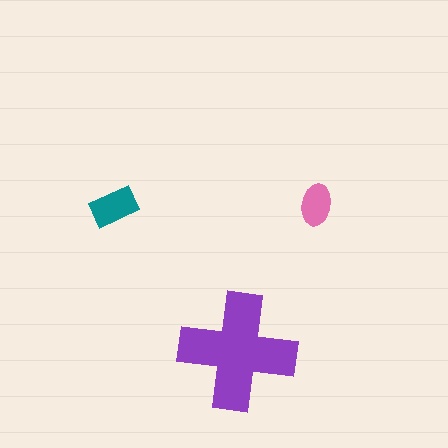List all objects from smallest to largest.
The pink ellipse, the teal rectangle, the purple cross.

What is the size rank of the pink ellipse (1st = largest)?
3rd.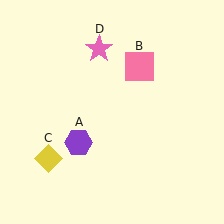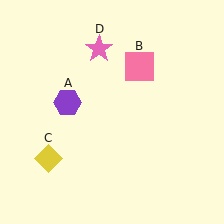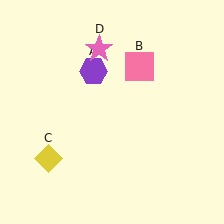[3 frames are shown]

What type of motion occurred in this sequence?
The purple hexagon (object A) rotated clockwise around the center of the scene.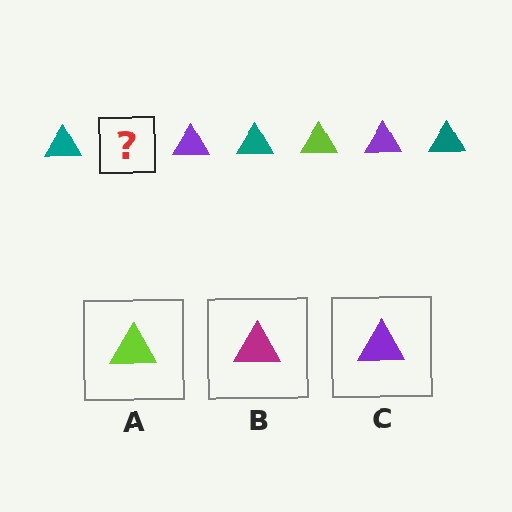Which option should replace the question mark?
Option A.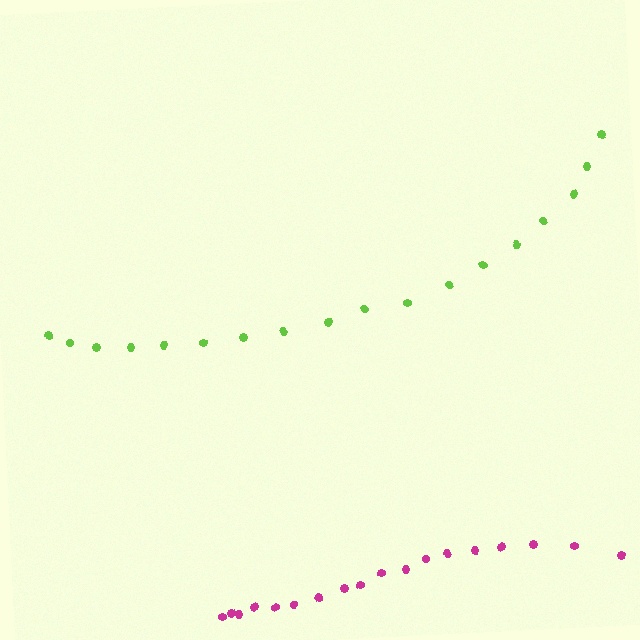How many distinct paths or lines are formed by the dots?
There are 2 distinct paths.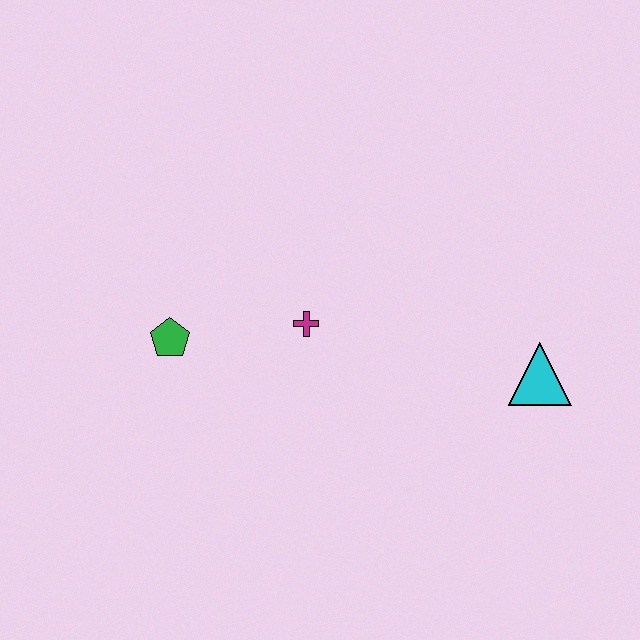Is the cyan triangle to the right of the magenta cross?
Yes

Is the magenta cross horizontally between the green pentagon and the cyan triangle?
Yes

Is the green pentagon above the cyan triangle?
Yes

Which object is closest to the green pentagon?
The magenta cross is closest to the green pentagon.